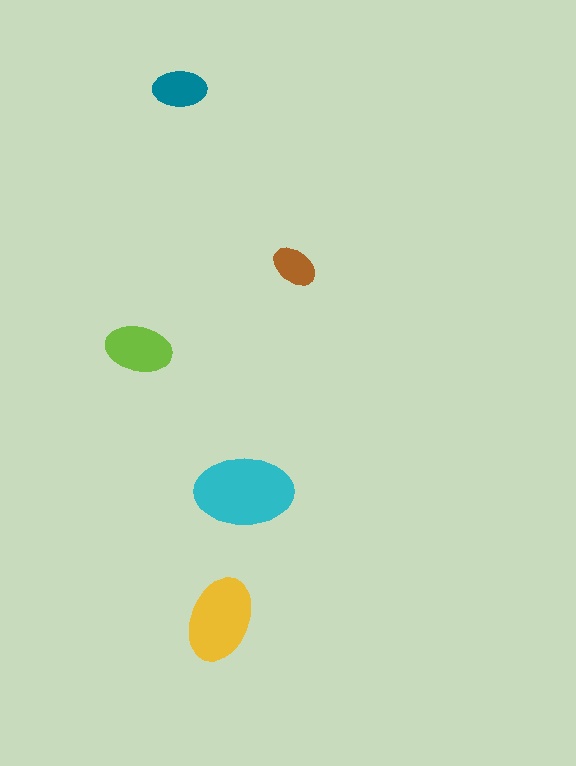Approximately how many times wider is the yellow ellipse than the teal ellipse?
About 1.5 times wider.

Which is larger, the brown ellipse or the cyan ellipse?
The cyan one.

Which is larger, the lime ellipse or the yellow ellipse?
The yellow one.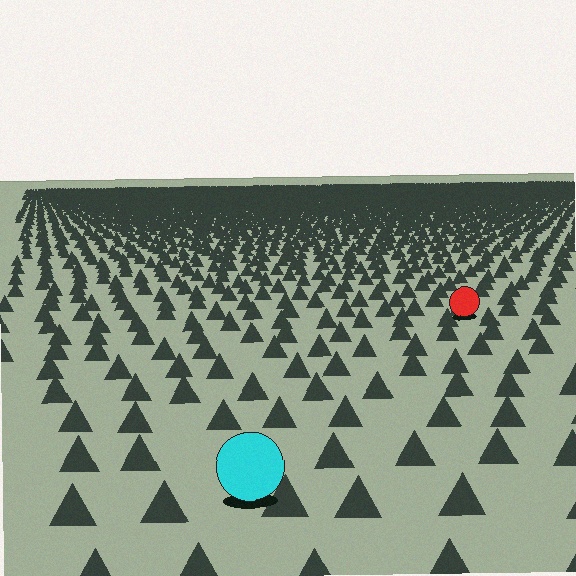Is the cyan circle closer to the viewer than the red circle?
Yes. The cyan circle is closer — you can tell from the texture gradient: the ground texture is coarser near it.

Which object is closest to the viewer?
The cyan circle is closest. The texture marks near it are larger and more spread out.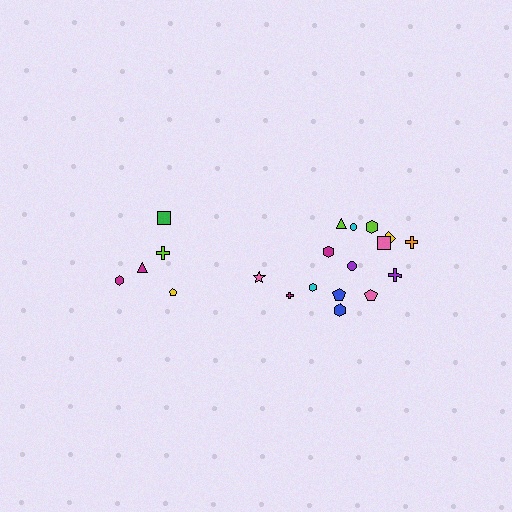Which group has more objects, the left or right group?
The right group.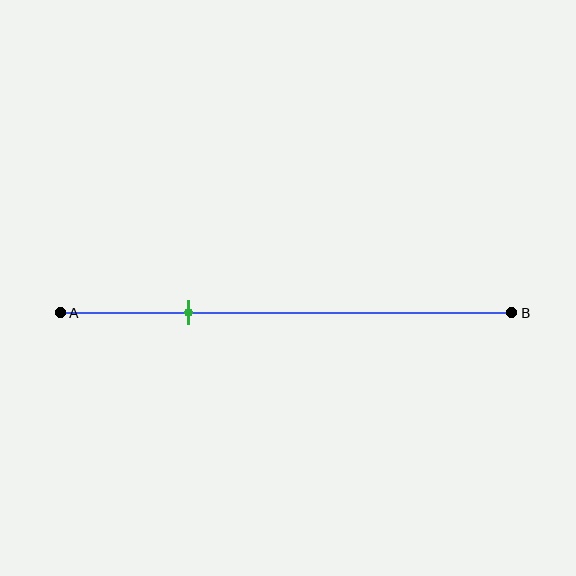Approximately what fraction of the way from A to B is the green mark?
The green mark is approximately 30% of the way from A to B.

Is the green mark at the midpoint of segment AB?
No, the mark is at about 30% from A, not at the 50% midpoint.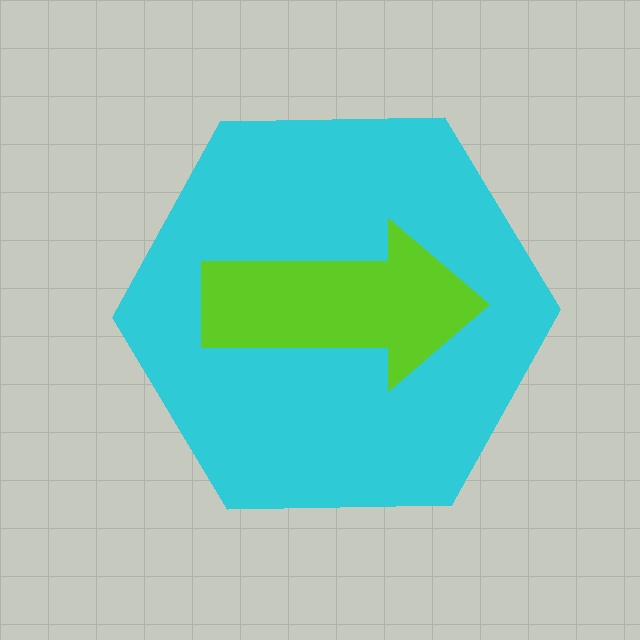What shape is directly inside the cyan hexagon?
The lime arrow.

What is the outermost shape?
The cyan hexagon.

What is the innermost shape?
The lime arrow.